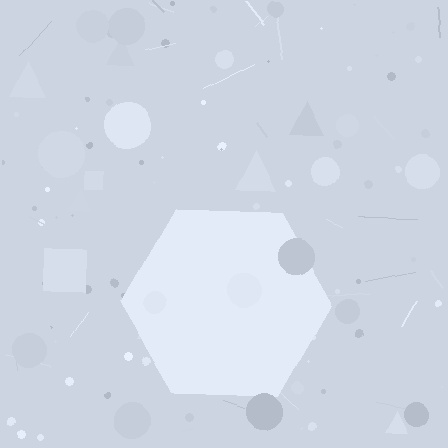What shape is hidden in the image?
A hexagon is hidden in the image.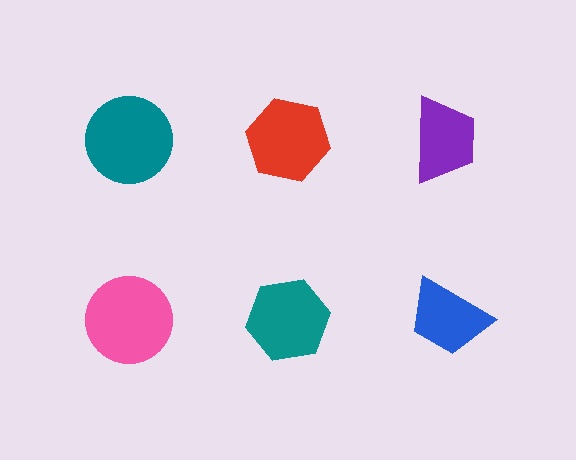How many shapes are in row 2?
3 shapes.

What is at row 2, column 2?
A teal hexagon.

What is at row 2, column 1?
A pink circle.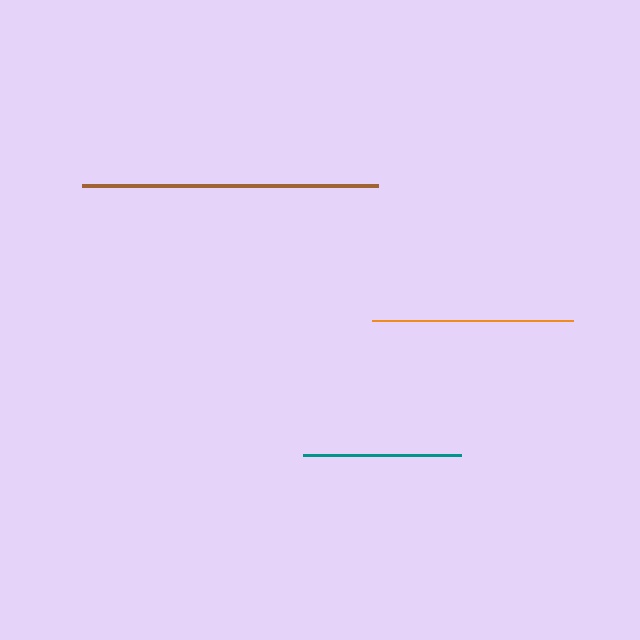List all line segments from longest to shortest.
From longest to shortest: brown, orange, teal.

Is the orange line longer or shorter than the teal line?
The orange line is longer than the teal line.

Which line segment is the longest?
The brown line is the longest at approximately 296 pixels.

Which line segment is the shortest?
The teal line is the shortest at approximately 159 pixels.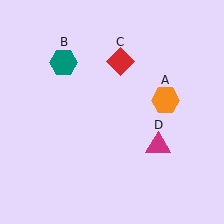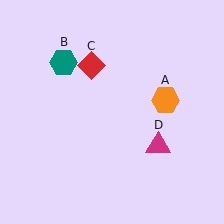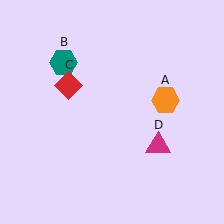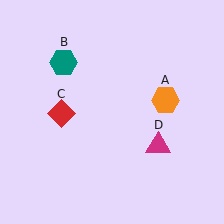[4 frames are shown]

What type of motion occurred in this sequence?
The red diamond (object C) rotated counterclockwise around the center of the scene.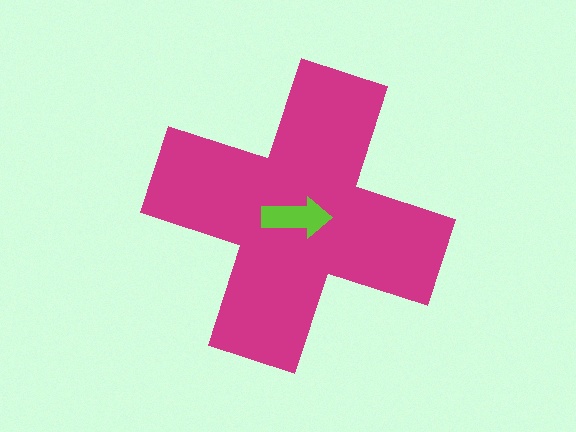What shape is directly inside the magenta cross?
The lime arrow.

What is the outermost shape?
The magenta cross.